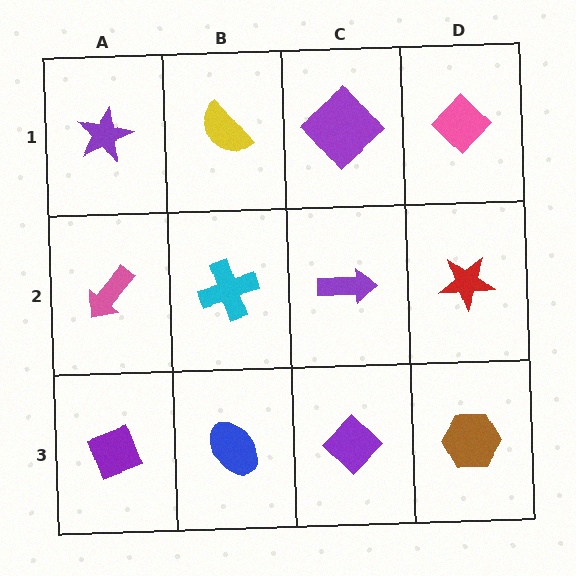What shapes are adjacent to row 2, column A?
A purple star (row 1, column A), a purple diamond (row 3, column A), a cyan cross (row 2, column B).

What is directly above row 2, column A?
A purple star.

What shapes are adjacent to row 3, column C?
A purple arrow (row 2, column C), a blue ellipse (row 3, column B), a brown hexagon (row 3, column D).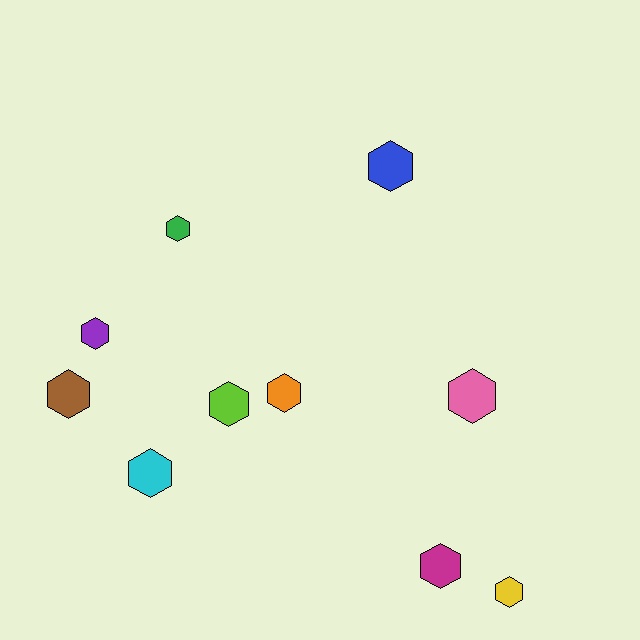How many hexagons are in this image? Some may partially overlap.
There are 10 hexagons.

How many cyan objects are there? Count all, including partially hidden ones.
There is 1 cyan object.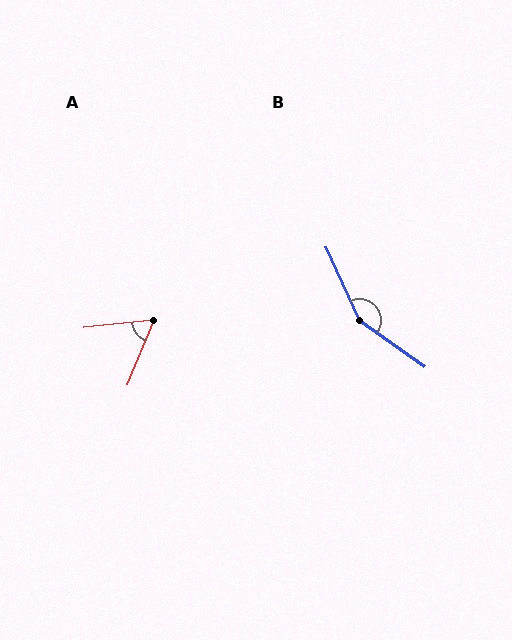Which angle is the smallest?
A, at approximately 61 degrees.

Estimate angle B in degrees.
Approximately 150 degrees.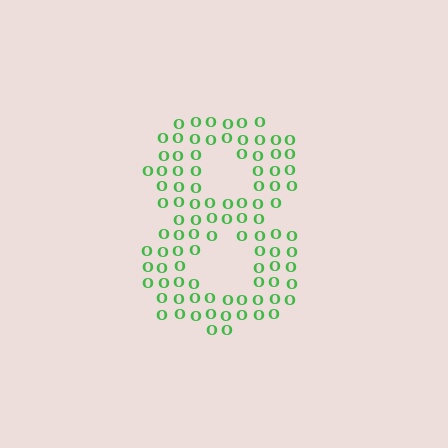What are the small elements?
The small elements are letter O's.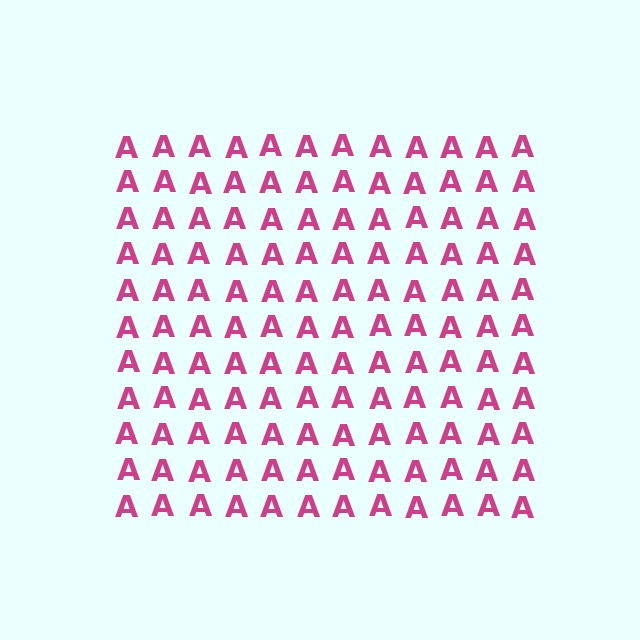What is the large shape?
The large shape is a square.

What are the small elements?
The small elements are letter A's.